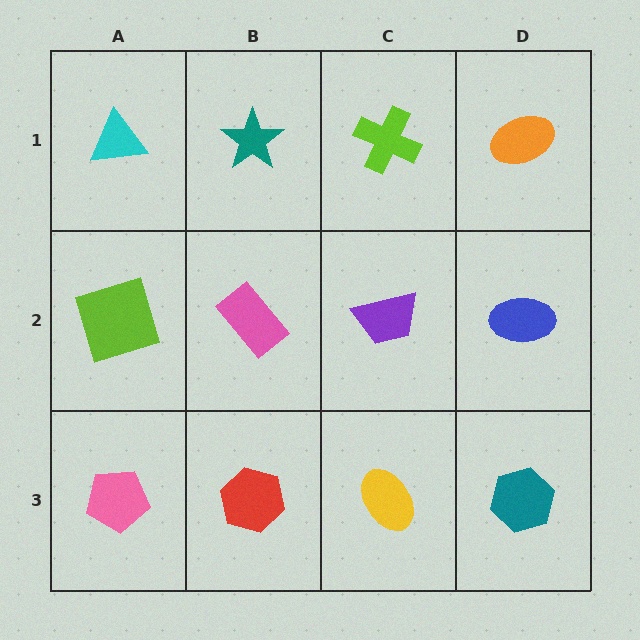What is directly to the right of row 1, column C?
An orange ellipse.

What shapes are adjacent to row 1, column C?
A purple trapezoid (row 2, column C), a teal star (row 1, column B), an orange ellipse (row 1, column D).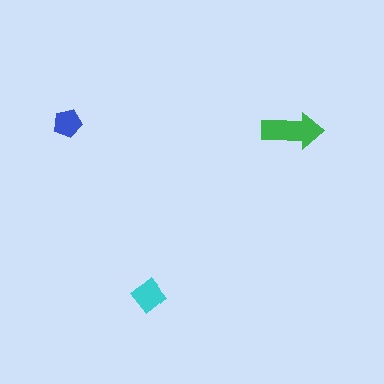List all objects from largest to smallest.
The green arrow, the cyan diamond, the blue pentagon.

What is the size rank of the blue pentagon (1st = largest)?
3rd.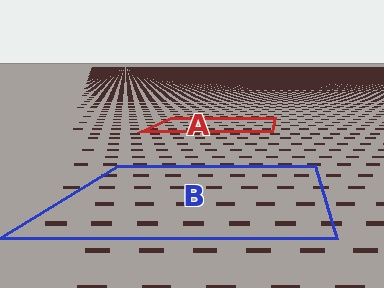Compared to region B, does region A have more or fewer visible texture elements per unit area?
Region A has more texture elements per unit area — they are packed more densely because it is farther away.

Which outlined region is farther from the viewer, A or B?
Region A is farther from the viewer — the texture elements inside it appear smaller and more densely packed.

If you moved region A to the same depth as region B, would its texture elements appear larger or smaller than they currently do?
They would appear larger. At a closer depth, the same texture elements are projected at a bigger on-screen size.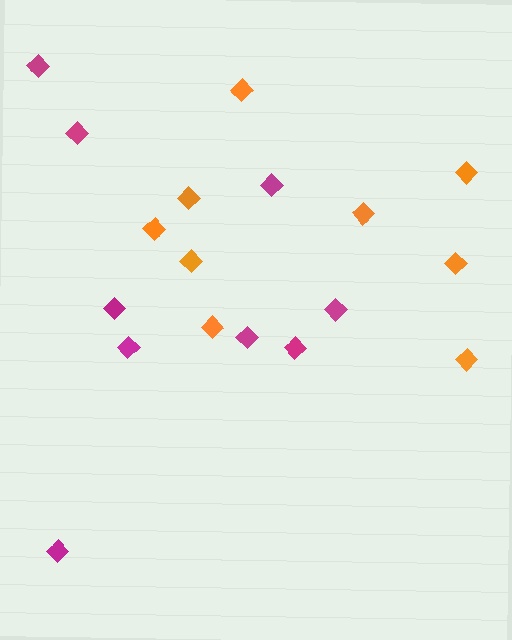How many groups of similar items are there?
There are 2 groups: one group of orange diamonds (9) and one group of magenta diamonds (9).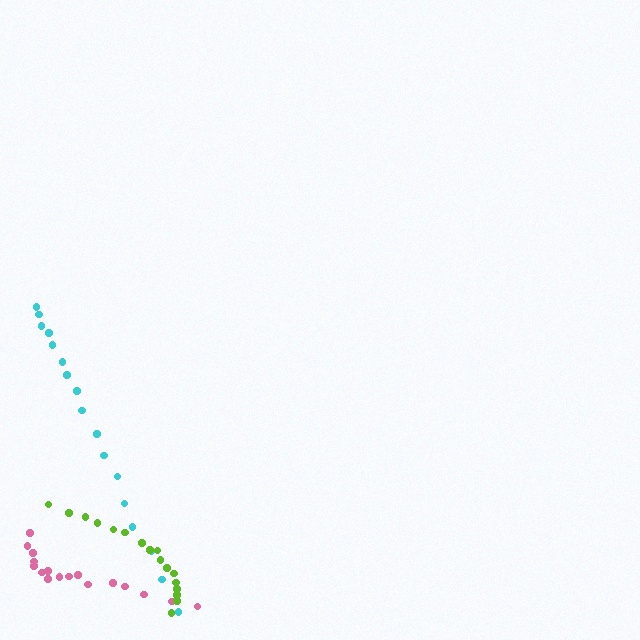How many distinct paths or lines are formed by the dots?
There are 3 distinct paths.